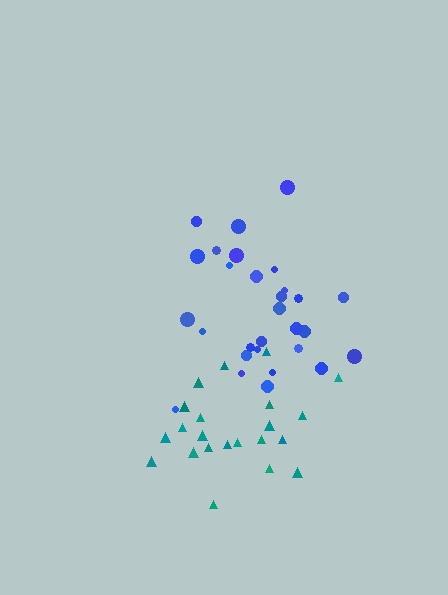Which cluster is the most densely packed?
Blue.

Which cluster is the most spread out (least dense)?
Teal.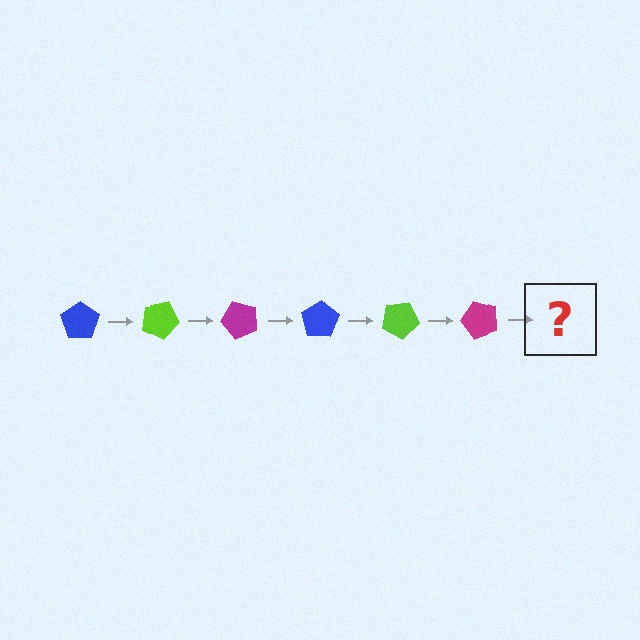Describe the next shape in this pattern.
It should be a blue pentagon, rotated 150 degrees from the start.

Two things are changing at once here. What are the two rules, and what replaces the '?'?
The two rules are that it rotates 25 degrees each step and the color cycles through blue, lime, and magenta. The '?' should be a blue pentagon, rotated 150 degrees from the start.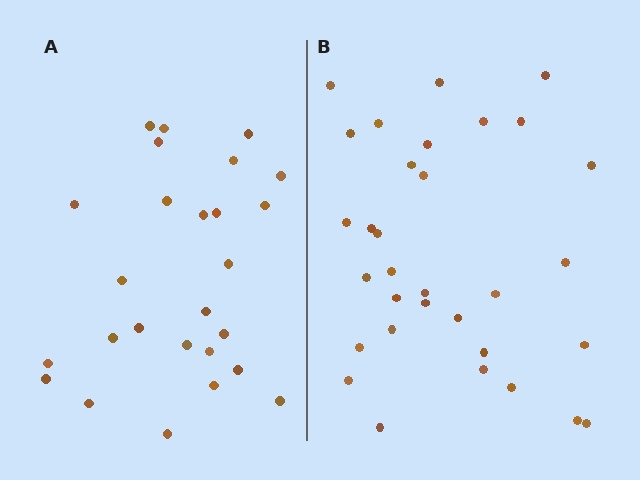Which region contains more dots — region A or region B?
Region B (the right region) has more dots.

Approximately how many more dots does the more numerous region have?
Region B has about 6 more dots than region A.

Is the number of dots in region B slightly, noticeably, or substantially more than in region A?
Region B has only slightly more — the two regions are fairly close. The ratio is roughly 1.2 to 1.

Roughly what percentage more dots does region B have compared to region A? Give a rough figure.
About 25% more.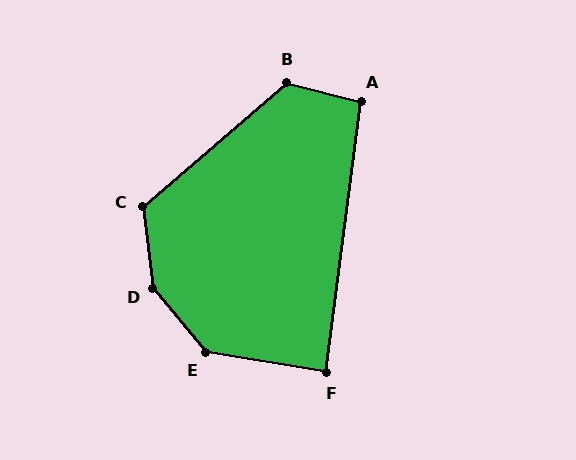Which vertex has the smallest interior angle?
F, at approximately 88 degrees.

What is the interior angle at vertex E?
Approximately 139 degrees (obtuse).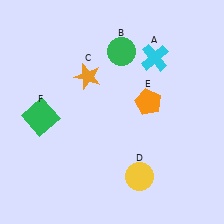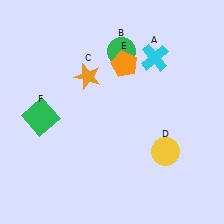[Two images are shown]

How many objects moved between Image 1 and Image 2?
2 objects moved between the two images.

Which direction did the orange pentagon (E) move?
The orange pentagon (E) moved up.